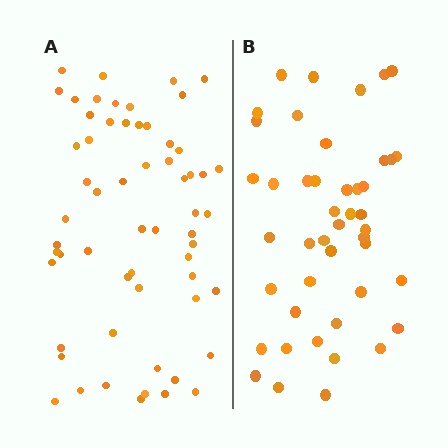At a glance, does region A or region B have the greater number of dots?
Region A (the left region) has more dots.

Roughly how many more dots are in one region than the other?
Region A has approximately 15 more dots than region B.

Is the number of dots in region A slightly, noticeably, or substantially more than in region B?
Region A has noticeably more, but not dramatically so. The ratio is roughly 1.3 to 1.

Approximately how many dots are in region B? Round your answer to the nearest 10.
About 40 dots. (The exact count is 45, which rounds to 40.)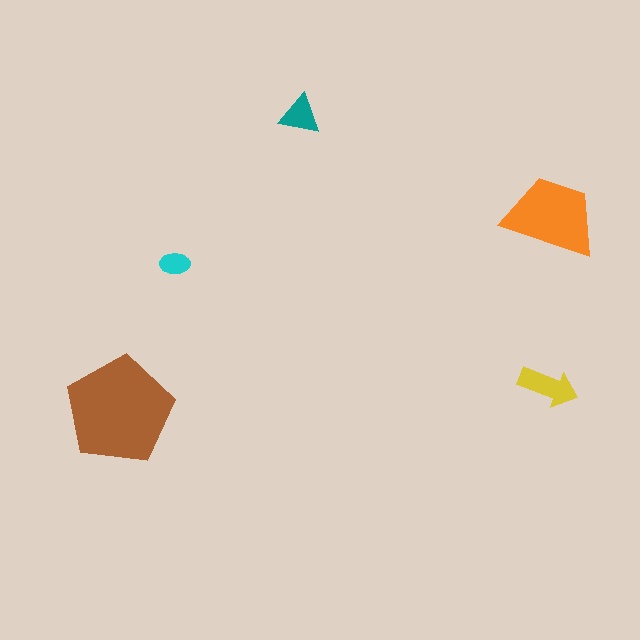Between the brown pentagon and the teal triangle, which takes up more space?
The brown pentagon.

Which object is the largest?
The brown pentagon.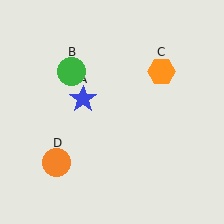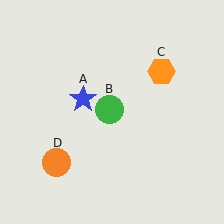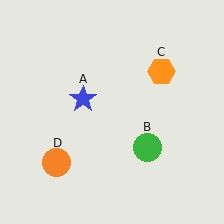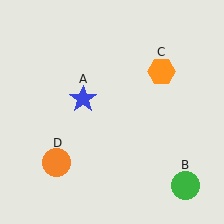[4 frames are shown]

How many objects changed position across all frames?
1 object changed position: green circle (object B).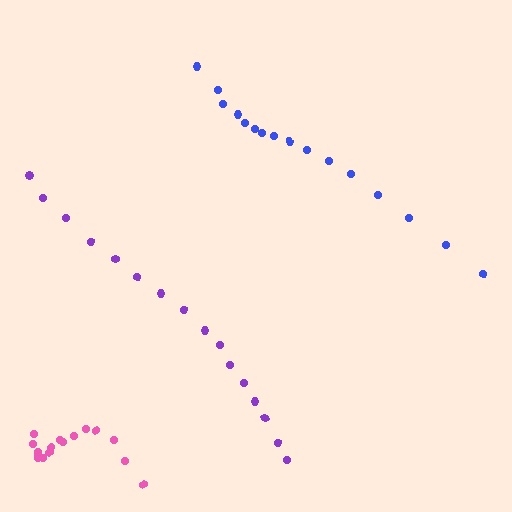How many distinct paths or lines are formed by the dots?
There are 3 distinct paths.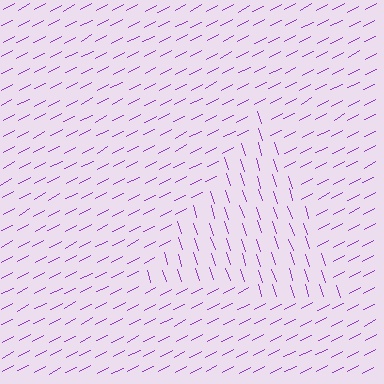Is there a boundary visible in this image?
Yes, there is a texture boundary formed by a change in line orientation.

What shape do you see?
I see a triangle.